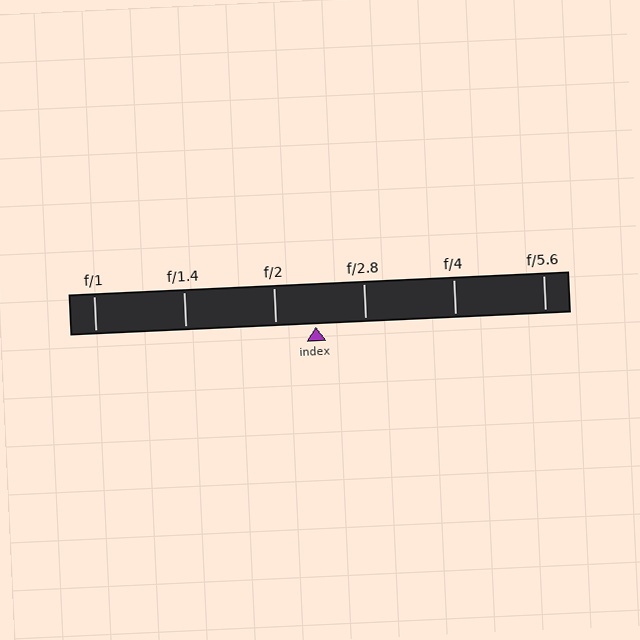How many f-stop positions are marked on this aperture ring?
There are 6 f-stop positions marked.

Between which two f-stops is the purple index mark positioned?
The index mark is between f/2 and f/2.8.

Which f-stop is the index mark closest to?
The index mark is closest to f/2.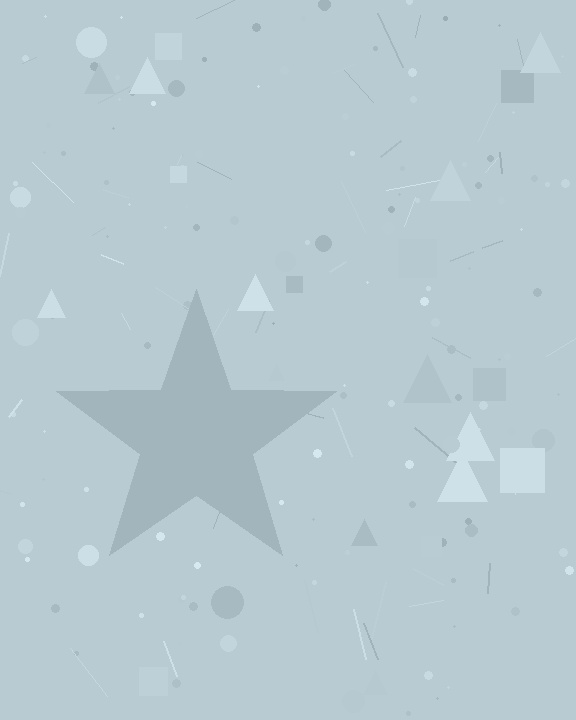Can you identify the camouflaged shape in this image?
The camouflaged shape is a star.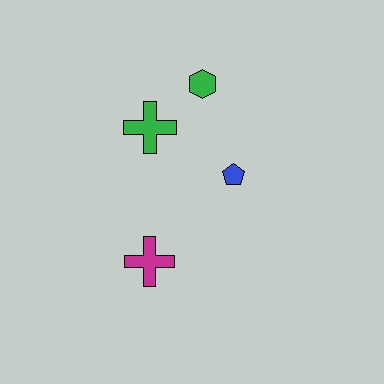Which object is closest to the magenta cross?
The blue pentagon is closest to the magenta cross.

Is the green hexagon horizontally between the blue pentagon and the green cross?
Yes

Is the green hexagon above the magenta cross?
Yes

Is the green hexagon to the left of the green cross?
No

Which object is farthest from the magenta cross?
The green hexagon is farthest from the magenta cross.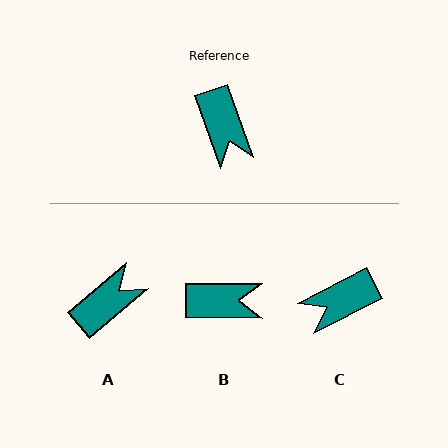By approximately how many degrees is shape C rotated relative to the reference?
Approximately 81 degrees clockwise.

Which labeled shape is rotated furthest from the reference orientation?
A, about 111 degrees away.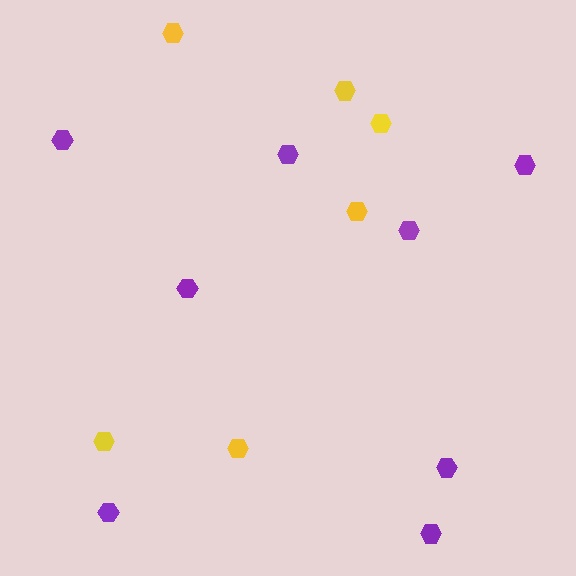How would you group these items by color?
There are 2 groups: one group of yellow hexagons (6) and one group of purple hexagons (8).